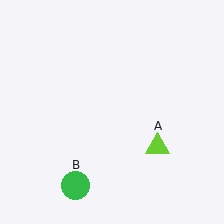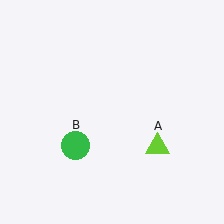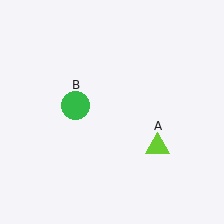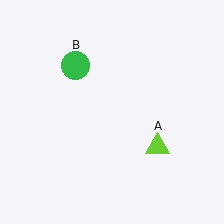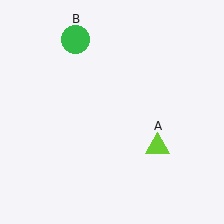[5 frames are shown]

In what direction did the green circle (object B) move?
The green circle (object B) moved up.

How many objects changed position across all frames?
1 object changed position: green circle (object B).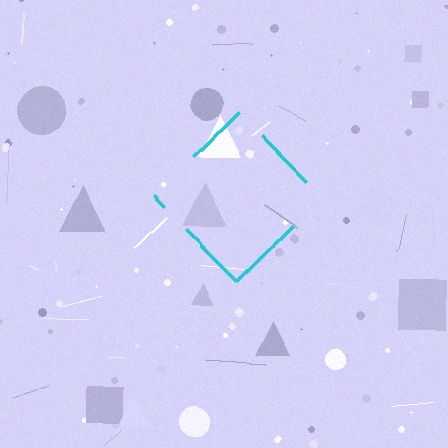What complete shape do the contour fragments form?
The contour fragments form a diamond.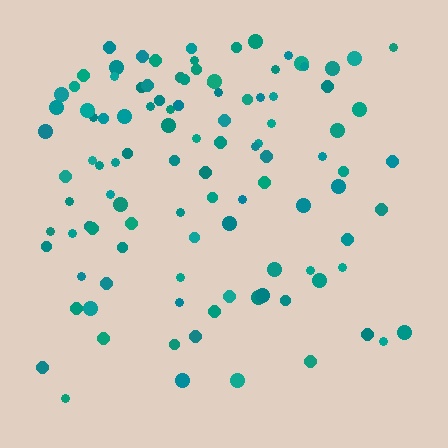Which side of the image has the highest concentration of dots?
The top.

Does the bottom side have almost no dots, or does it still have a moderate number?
Still a moderate number, just noticeably fewer than the top.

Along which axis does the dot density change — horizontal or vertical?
Vertical.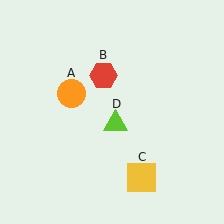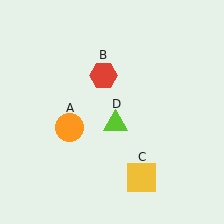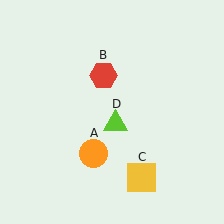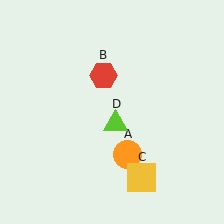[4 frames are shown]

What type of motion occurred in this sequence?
The orange circle (object A) rotated counterclockwise around the center of the scene.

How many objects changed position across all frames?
1 object changed position: orange circle (object A).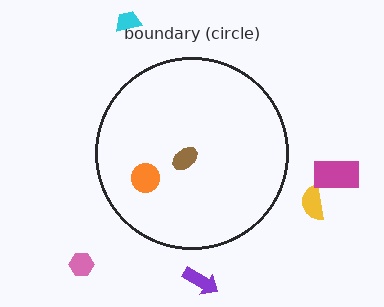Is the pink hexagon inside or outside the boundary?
Outside.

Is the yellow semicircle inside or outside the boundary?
Outside.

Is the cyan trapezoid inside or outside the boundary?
Outside.